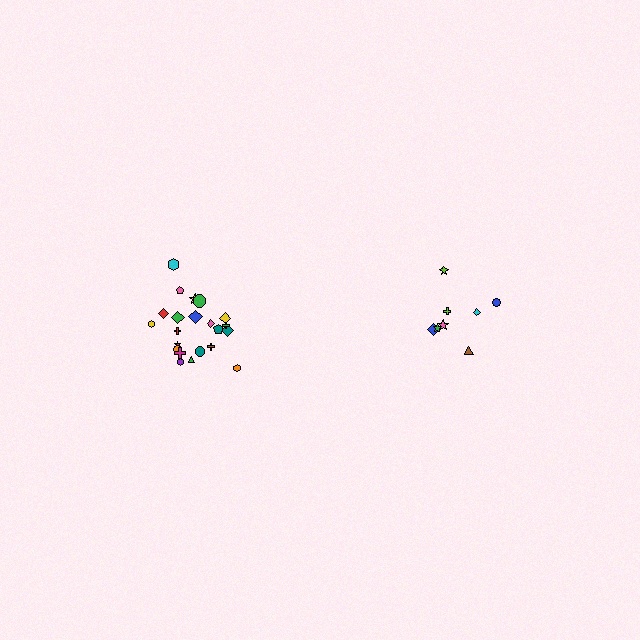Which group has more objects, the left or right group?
The left group.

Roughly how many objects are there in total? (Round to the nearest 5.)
Roughly 30 objects in total.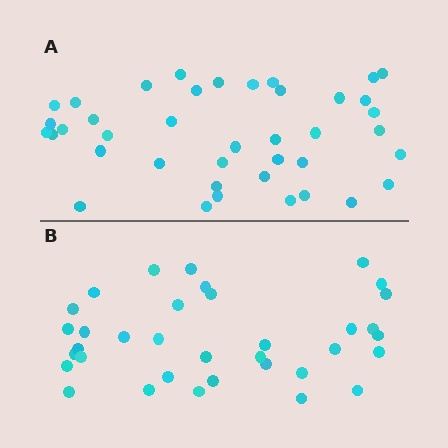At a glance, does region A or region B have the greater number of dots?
Region A (the top region) has more dots.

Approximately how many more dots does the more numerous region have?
Region A has about 5 more dots than region B.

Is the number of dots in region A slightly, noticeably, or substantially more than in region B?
Region A has only slightly more — the two regions are fairly close. The ratio is roughly 1.1 to 1.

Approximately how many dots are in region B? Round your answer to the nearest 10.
About 40 dots. (The exact count is 35, which rounds to 40.)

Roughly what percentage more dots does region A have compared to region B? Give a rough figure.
About 15% more.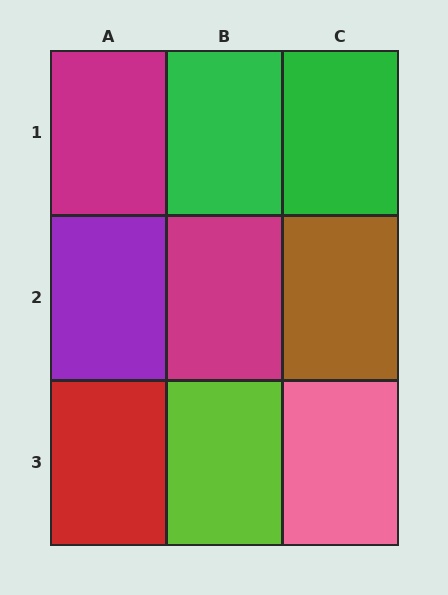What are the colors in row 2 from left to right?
Purple, magenta, brown.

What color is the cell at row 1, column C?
Green.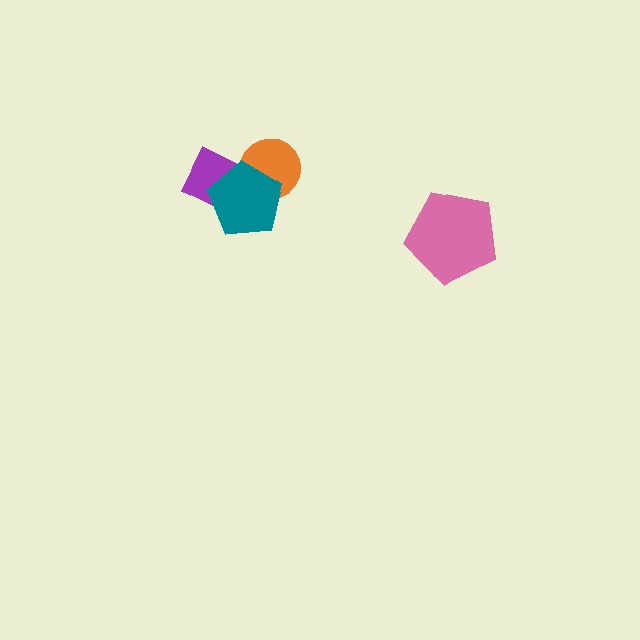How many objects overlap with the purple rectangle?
2 objects overlap with the purple rectangle.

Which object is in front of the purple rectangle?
The teal pentagon is in front of the purple rectangle.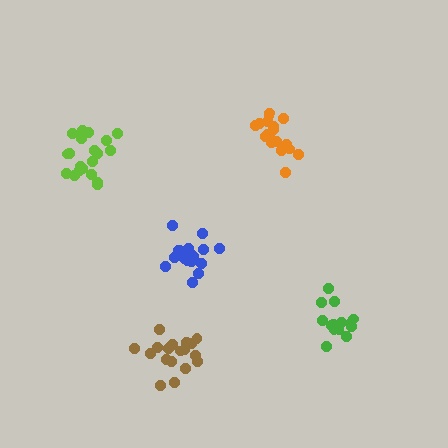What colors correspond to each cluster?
The clusters are colored: orange, blue, brown, green, lime.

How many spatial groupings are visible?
There are 5 spatial groupings.